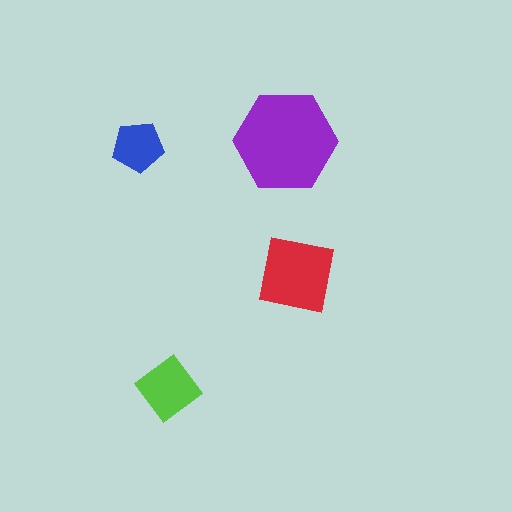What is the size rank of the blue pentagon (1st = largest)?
4th.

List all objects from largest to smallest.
The purple hexagon, the red square, the lime diamond, the blue pentagon.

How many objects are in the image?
There are 4 objects in the image.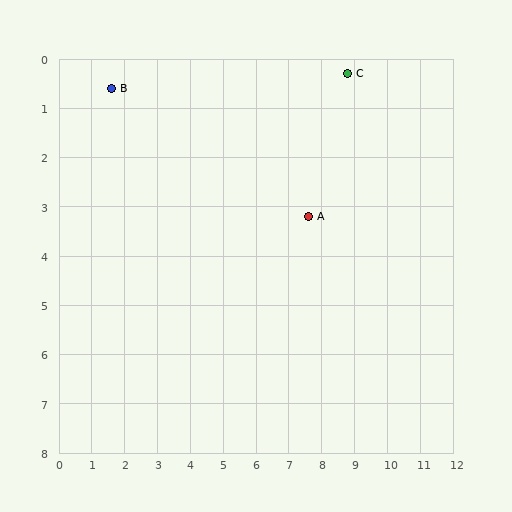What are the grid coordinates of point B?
Point B is at approximately (1.6, 0.6).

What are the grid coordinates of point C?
Point C is at approximately (8.8, 0.3).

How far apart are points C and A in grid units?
Points C and A are about 3.1 grid units apart.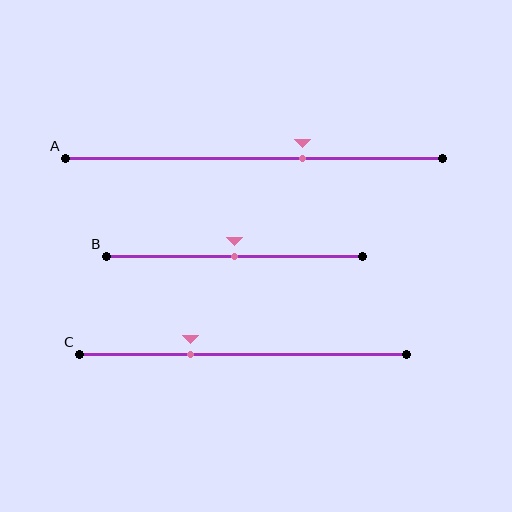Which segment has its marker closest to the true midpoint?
Segment B has its marker closest to the true midpoint.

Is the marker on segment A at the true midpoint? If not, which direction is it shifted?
No, the marker on segment A is shifted to the right by about 13% of the segment length.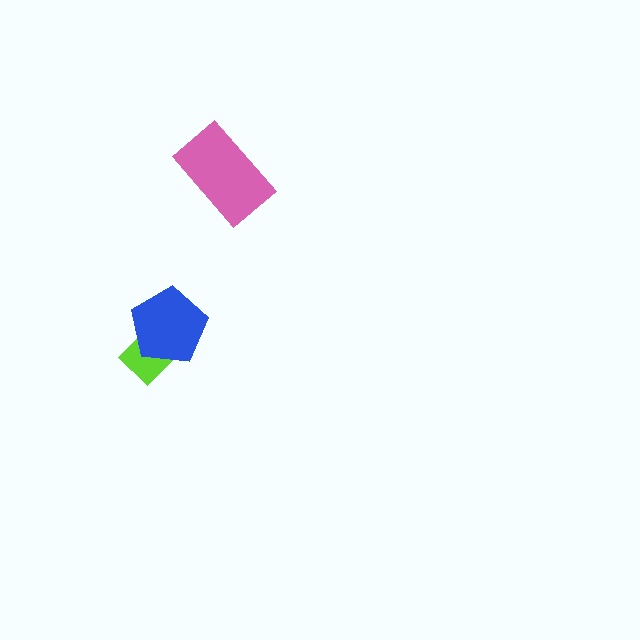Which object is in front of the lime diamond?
The blue pentagon is in front of the lime diamond.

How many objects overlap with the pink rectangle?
0 objects overlap with the pink rectangle.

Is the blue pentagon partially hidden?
No, no other shape covers it.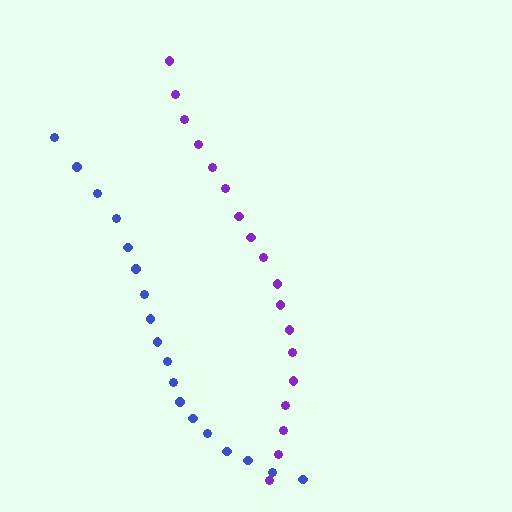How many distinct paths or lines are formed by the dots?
There are 2 distinct paths.